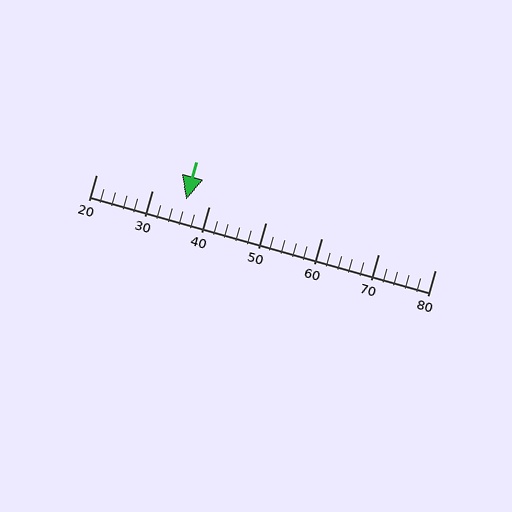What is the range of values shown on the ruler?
The ruler shows values from 20 to 80.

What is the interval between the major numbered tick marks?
The major tick marks are spaced 10 units apart.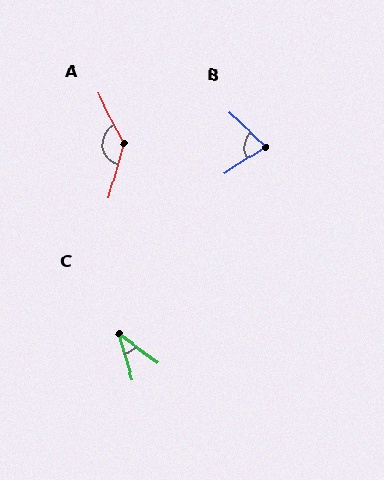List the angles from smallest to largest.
C (37°), B (76°), A (137°).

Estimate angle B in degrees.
Approximately 76 degrees.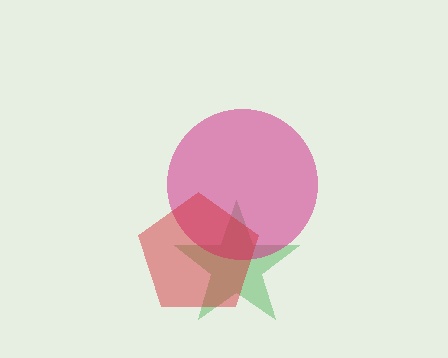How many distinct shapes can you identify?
There are 3 distinct shapes: a green star, a magenta circle, a red pentagon.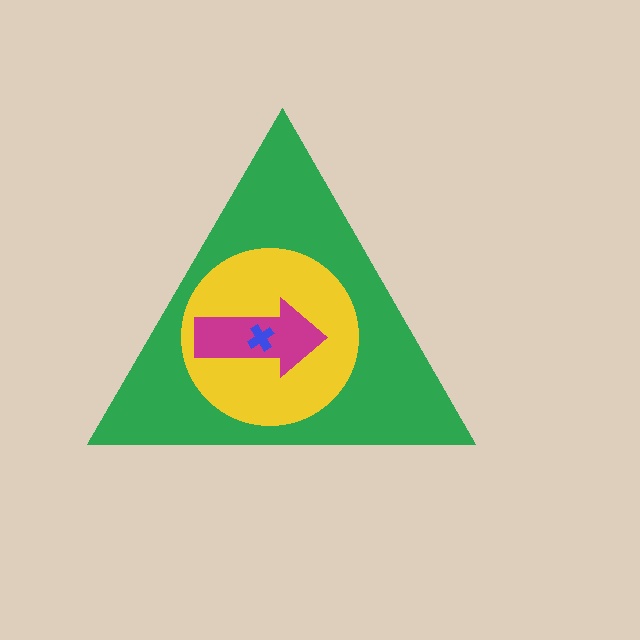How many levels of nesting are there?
4.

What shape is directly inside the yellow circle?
The magenta arrow.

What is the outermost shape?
The green triangle.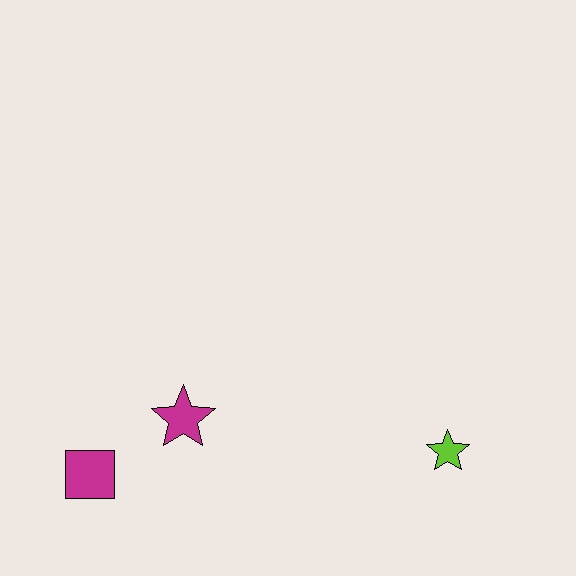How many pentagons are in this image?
There are no pentagons.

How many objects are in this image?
There are 3 objects.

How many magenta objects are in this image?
There are 2 magenta objects.